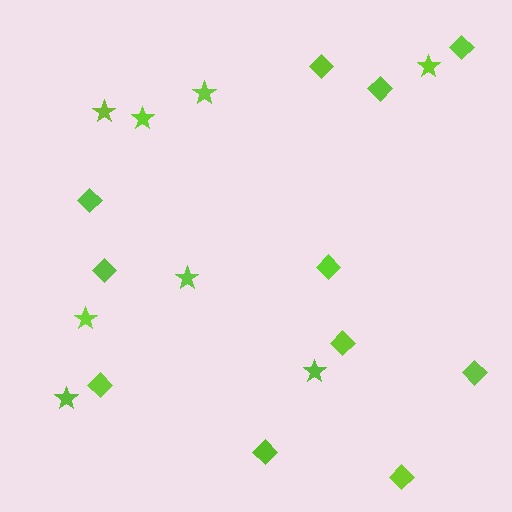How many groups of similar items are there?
There are 2 groups: one group of stars (8) and one group of diamonds (11).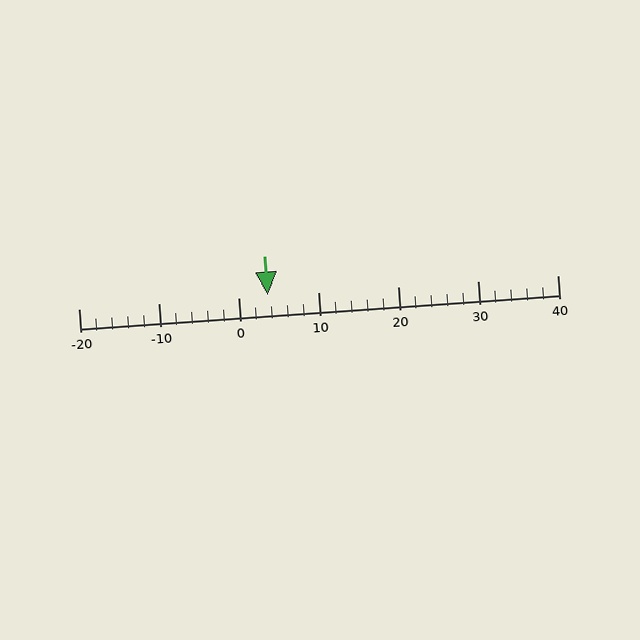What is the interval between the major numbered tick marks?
The major tick marks are spaced 10 units apart.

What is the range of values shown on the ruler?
The ruler shows values from -20 to 40.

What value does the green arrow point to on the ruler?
The green arrow points to approximately 4.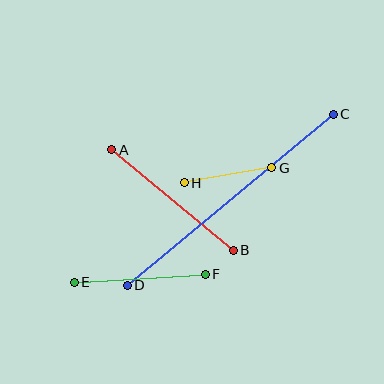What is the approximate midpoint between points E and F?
The midpoint is at approximately (140, 278) pixels.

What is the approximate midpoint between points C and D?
The midpoint is at approximately (230, 200) pixels.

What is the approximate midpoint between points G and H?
The midpoint is at approximately (228, 175) pixels.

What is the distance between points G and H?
The distance is approximately 89 pixels.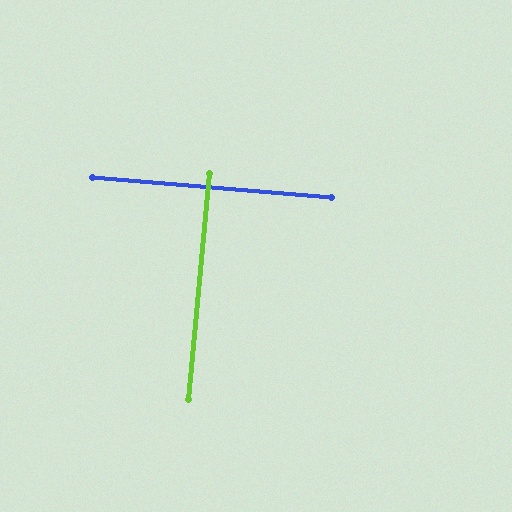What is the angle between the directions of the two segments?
Approximately 90 degrees.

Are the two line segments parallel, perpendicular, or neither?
Perpendicular — they meet at approximately 90°.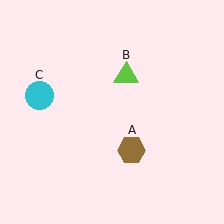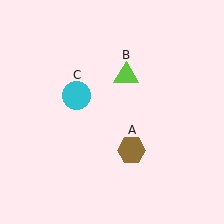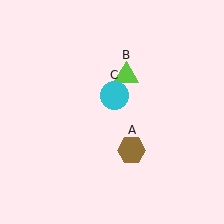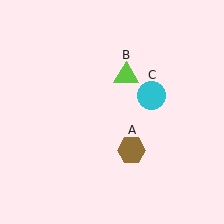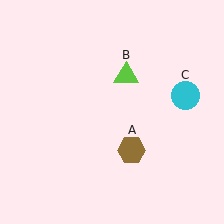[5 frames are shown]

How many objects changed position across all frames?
1 object changed position: cyan circle (object C).